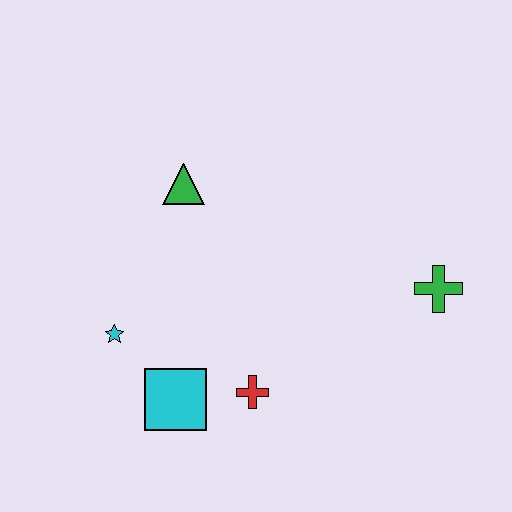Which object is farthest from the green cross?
The cyan star is farthest from the green cross.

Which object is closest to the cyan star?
The cyan square is closest to the cyan star.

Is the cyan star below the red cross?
No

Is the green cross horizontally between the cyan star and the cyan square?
No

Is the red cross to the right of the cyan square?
Yes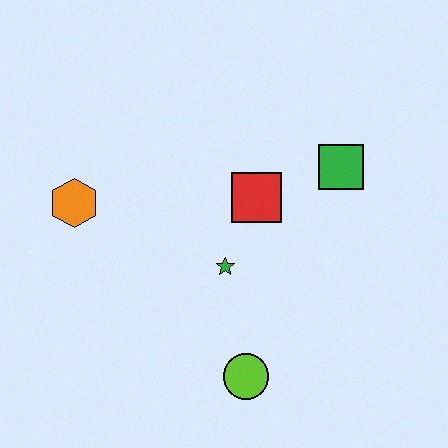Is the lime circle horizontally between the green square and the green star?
Yes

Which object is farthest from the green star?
The orange hexagon is farthest from the green star.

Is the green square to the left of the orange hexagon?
No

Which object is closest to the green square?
The red square is closest to the green square.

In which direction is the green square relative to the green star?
The green square is to the right of the green star.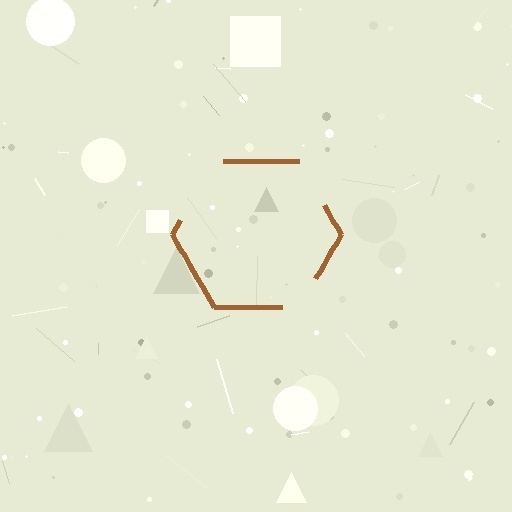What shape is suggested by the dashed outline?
The dashed outline suggests a hexagon.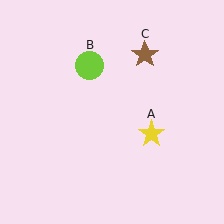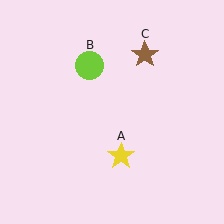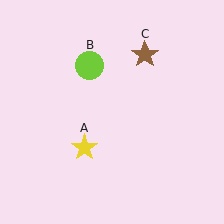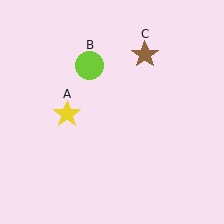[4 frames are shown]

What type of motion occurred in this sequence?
The yellow star (object A) rotated clockwise around the center of the scene.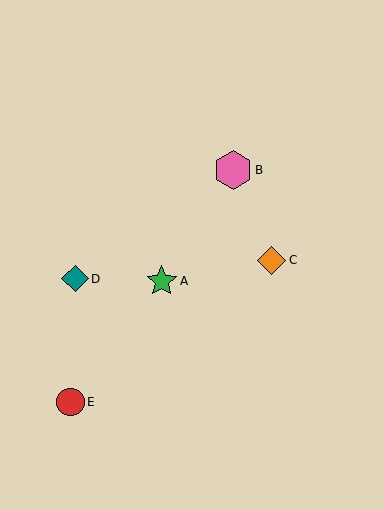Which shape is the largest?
The pink hexagon (labeled B) is the largest.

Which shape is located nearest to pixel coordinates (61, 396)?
The red circle (labeled E) at (71, 402) is nearest to that location.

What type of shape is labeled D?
Shape D is a teal diamond.